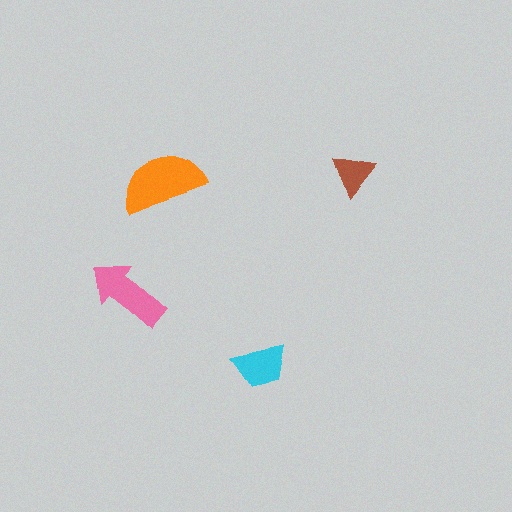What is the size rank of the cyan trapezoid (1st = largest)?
3rd.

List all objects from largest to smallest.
The orange semicircle, the pink arrow, the cyan trapezoid, the brown triangle.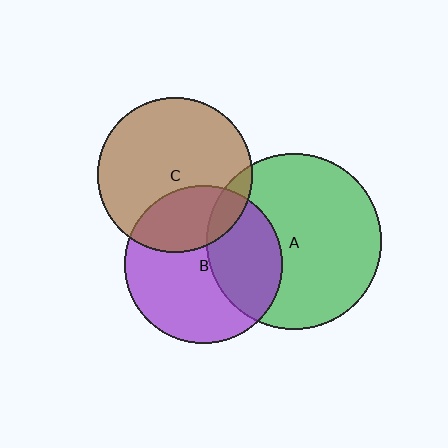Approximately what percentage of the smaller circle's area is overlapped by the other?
Approximately 35%.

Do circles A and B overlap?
Yes.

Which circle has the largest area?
Circle A (green).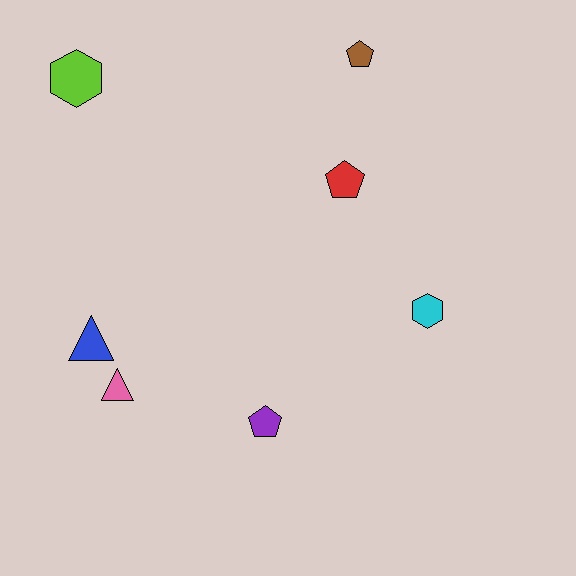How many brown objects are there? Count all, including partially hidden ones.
There is 1 brown object.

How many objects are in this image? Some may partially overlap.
There are 7 objects.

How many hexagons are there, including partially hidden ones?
There are 2 hexagons.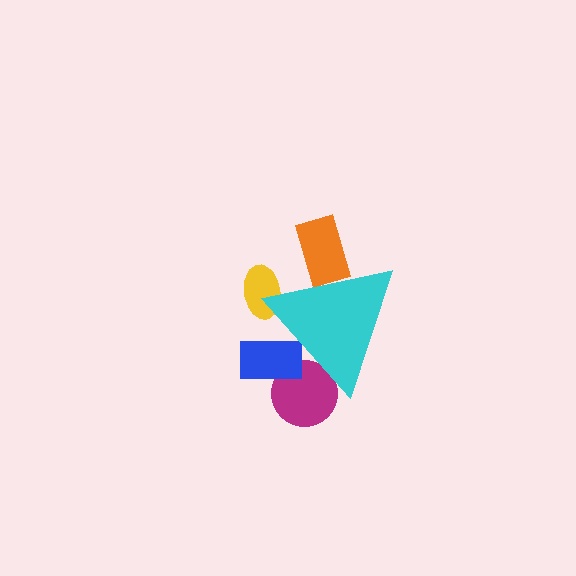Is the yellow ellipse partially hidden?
Yes, the yellow ellipse is partially hidden behind the cyan triangle.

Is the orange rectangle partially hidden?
Yes, the orange rectangle is partially hidden behind the cyan triangle.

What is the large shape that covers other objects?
A cyan triangle.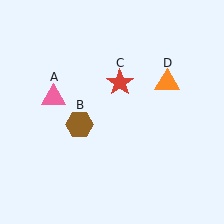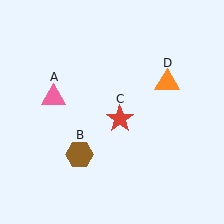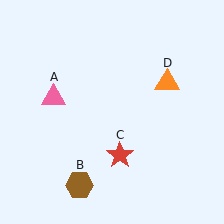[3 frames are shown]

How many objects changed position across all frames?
2 objects changed position: brown hexagon (object B), red star (object C).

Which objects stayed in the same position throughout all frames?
Pink triangle (object A) and orange triangle (object D) remained stationary.